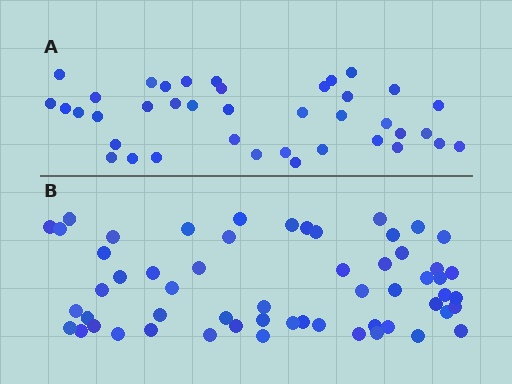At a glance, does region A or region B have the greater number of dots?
Region B (the bottom region) has more dots.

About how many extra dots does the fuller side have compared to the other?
Region B has approximately 20 more dots than region A.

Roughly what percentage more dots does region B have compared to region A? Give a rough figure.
About 45% more.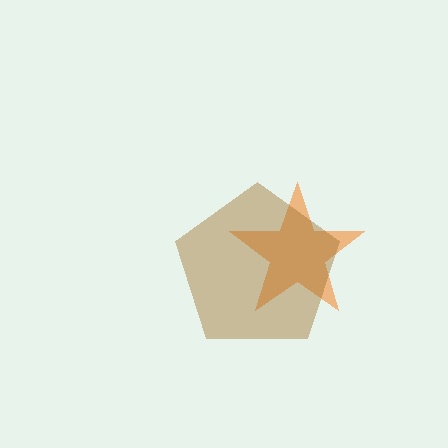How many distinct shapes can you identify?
There are 2 distinct shapes: an orange star, a brown pentagon.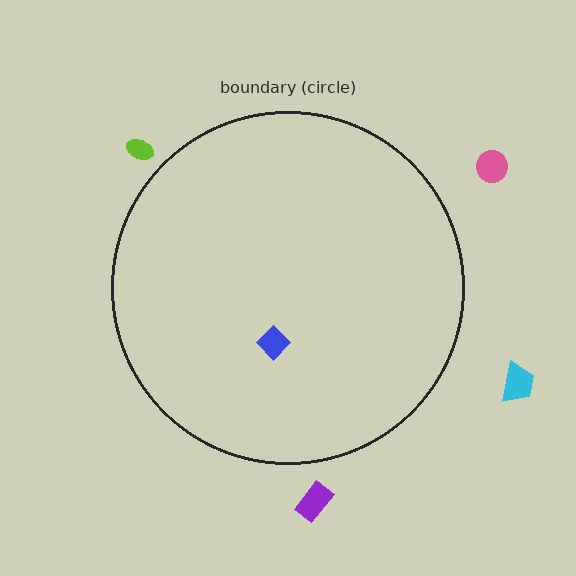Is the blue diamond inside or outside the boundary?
Inside.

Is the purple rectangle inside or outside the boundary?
Outside.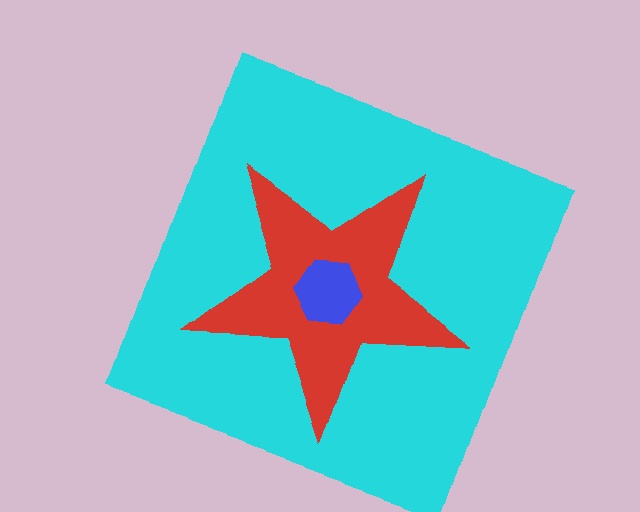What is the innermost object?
The blue hexagon.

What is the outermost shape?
The cyan square.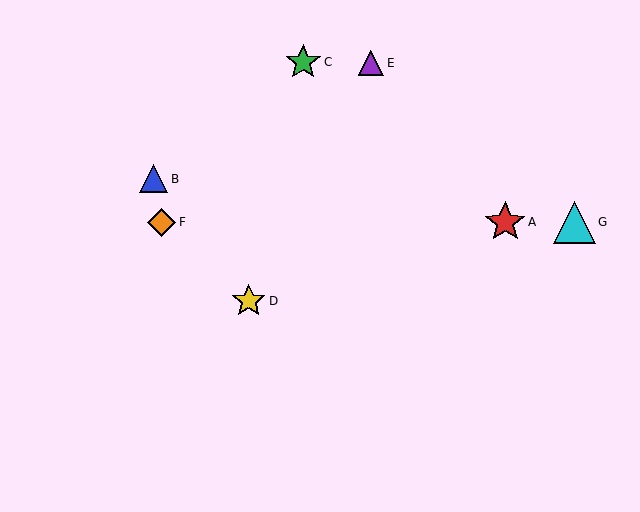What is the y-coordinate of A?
Object A is at y≈222.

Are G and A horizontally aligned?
Yes, both are at y≈222.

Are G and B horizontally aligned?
No, G is at y≈222 and B is at y≈179.